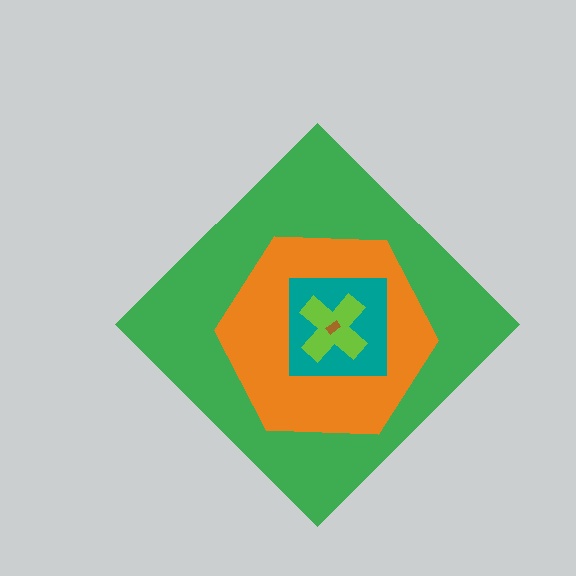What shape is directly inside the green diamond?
The orange hexagon.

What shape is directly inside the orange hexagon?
The teal square.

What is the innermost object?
The brown rectangle.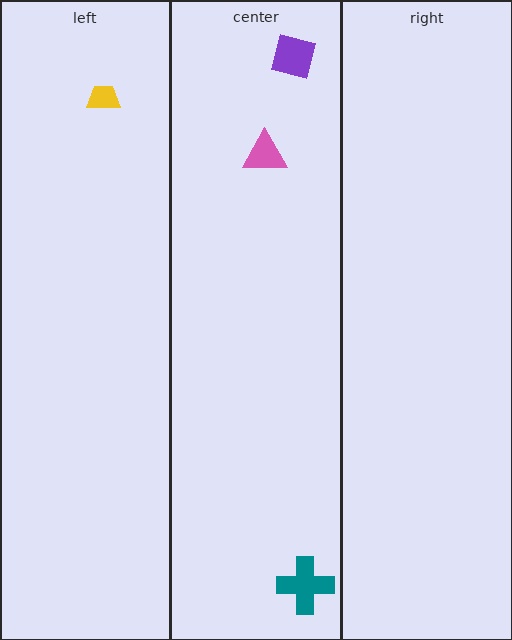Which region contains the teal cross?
The center region.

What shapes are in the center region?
The pink triangle, the purple square, the teal cross.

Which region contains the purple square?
The center region.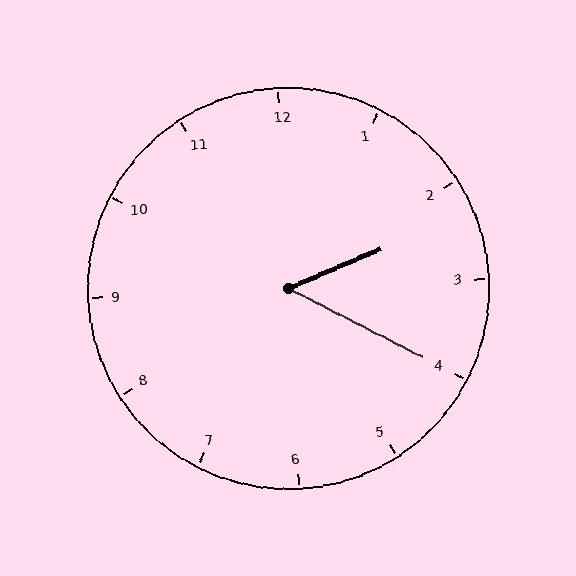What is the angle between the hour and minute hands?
Approximately 50 degrees.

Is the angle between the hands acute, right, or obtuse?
It is acute.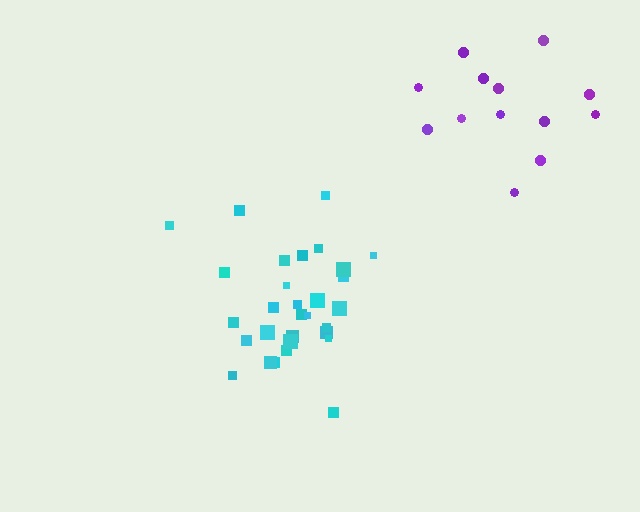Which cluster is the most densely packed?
Cyan.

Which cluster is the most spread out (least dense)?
Purple.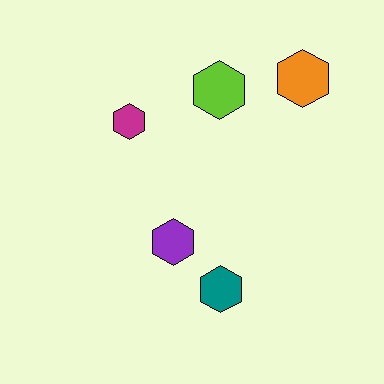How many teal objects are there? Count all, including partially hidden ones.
There is 1 teal object.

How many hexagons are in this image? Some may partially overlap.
There are 5 hexagons.